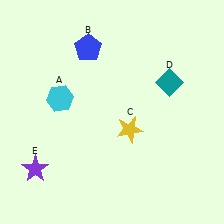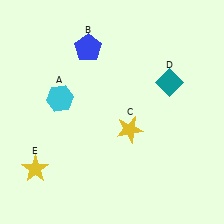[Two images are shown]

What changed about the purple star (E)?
In Image 1, E is purple. In Image 2, it changed to yellow.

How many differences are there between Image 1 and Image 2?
There is 1 difference between the two images.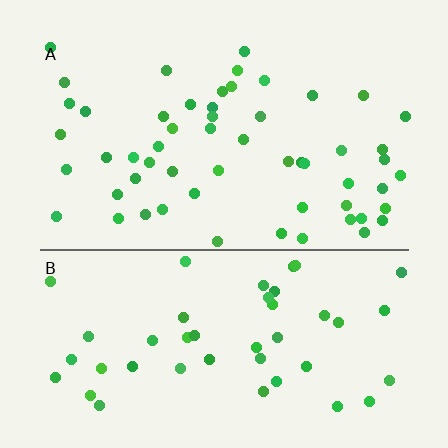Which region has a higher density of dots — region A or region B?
A (the top).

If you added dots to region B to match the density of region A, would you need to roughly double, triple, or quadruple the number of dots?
Approximately double.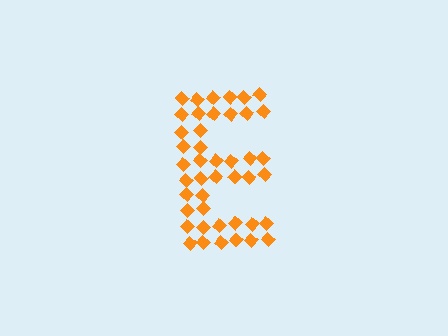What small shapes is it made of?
It is made of small diamonds.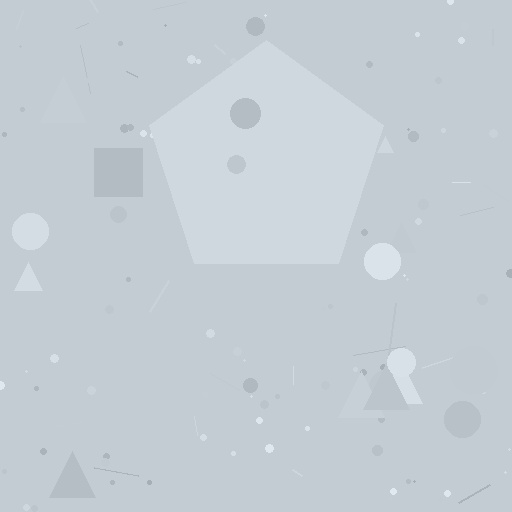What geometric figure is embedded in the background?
A pentagon is embedded in the background.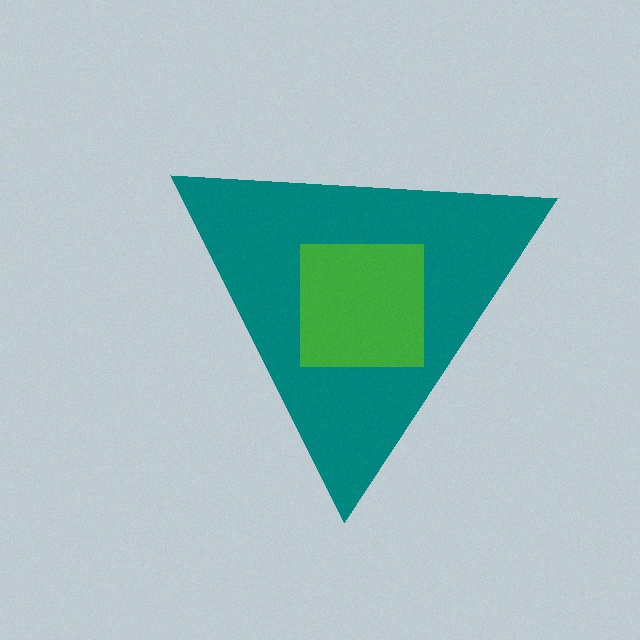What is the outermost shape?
The teal triangle.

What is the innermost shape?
The green square.